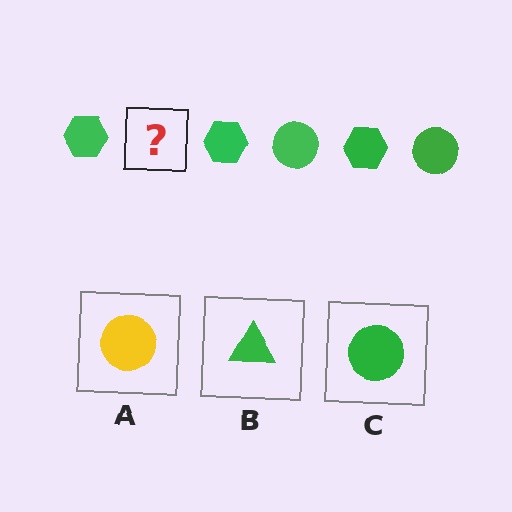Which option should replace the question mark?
Option C.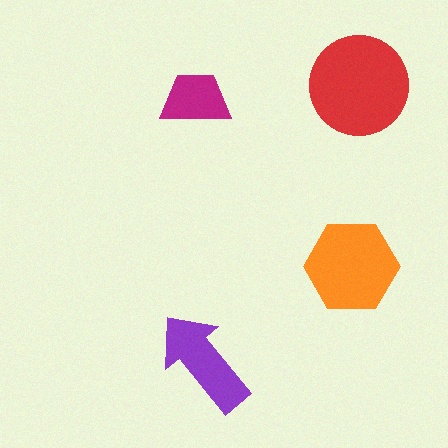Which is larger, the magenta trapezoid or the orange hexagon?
The orange hexagon.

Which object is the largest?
The red circle.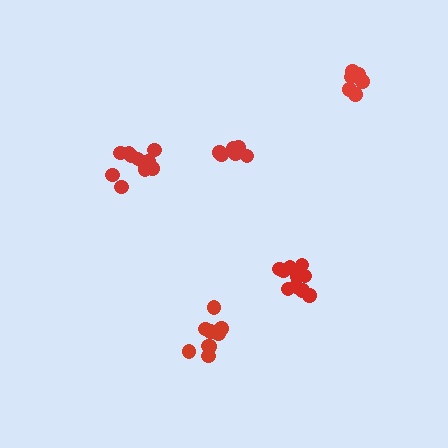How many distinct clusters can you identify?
There are 5 distinct clusters.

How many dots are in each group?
Group 1: 9 dots, Group 2: 6 dots, Group 3: 10 dots, Group 4: 11 dots, Group 5: 6 dots (42 total).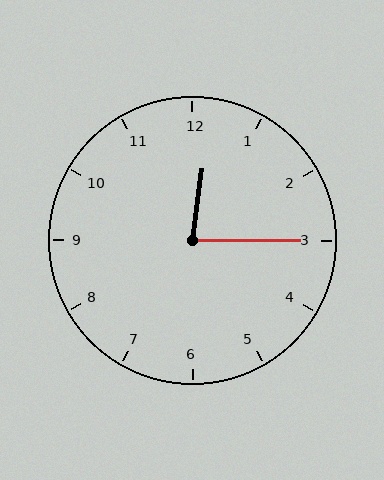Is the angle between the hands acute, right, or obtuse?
It is acute.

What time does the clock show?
12:15.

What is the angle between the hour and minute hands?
Approximately 82 degrees.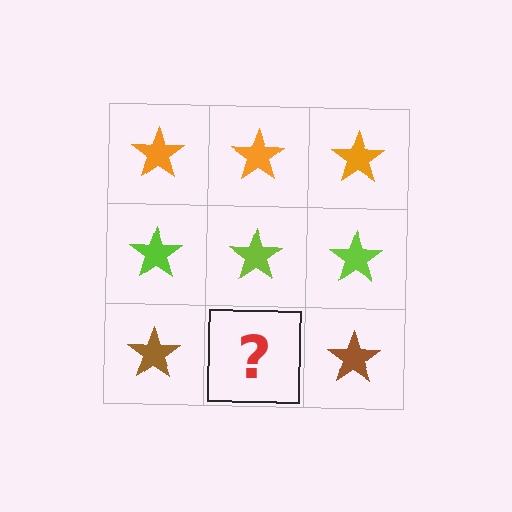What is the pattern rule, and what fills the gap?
The rule is that each row has a consistent color. The gap should be filled with a brown star.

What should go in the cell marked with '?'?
The missing cell should contain a brown star.